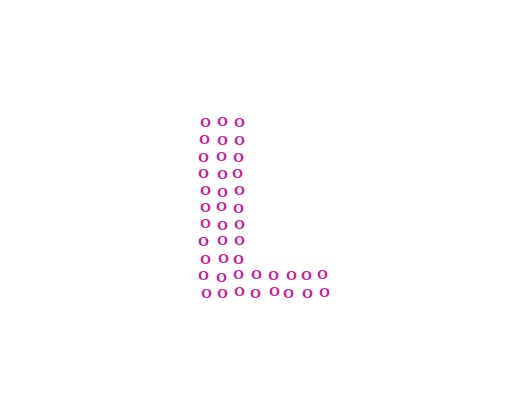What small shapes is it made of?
It is made of small letter O's.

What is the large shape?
The large shape is the letter L.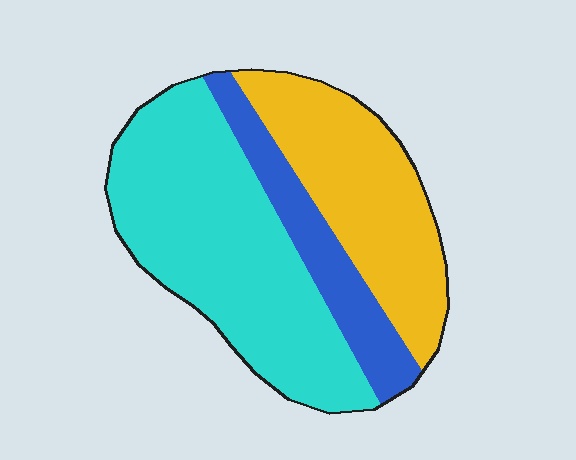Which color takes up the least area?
Blue, at roughly 15%.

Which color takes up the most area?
Cyan, at roughly 50%.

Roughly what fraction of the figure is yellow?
Yellow covers 32% of the figure.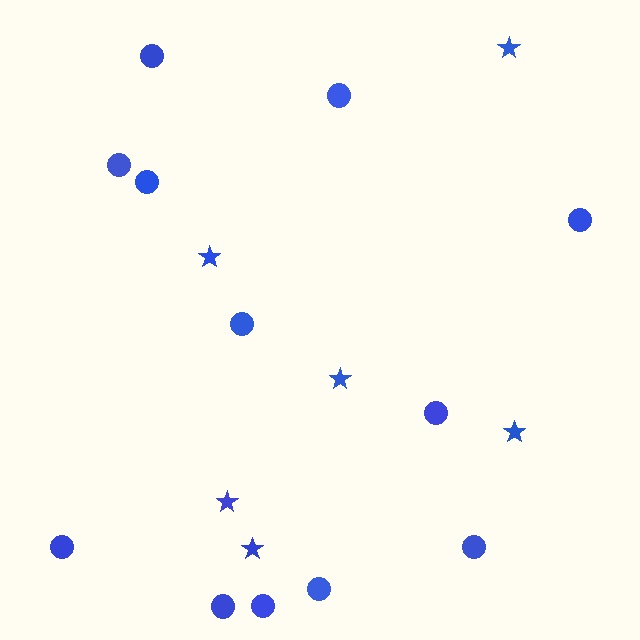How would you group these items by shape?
There are 2 groups: one group of stars (6) and one group of circles (12).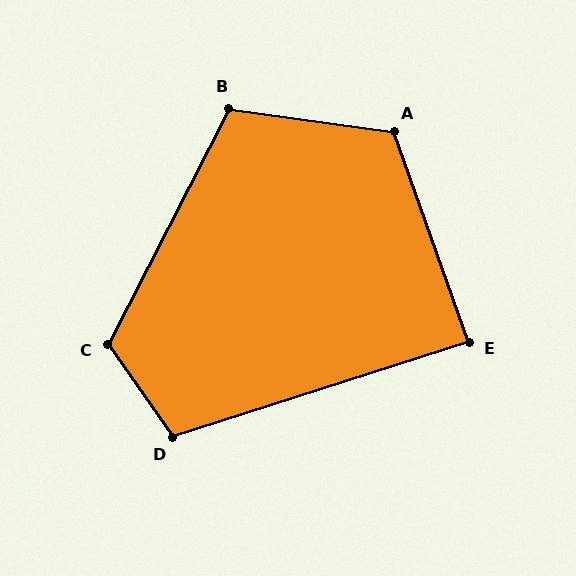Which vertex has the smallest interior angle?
E, at approximately 88 degrees.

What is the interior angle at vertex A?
Approximately 118 degrees (obtuse).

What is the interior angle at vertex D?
Approximately 107 degrees (obtuse).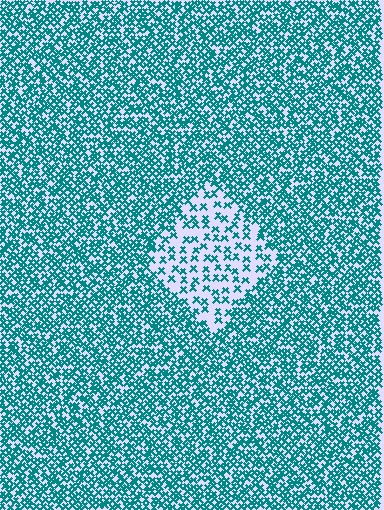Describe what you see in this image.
The image contains small teal elements arranged at two different densities. A diamond-shaped region is visible where the elements are less densely packed than the surrounding area.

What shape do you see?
I see a diamond.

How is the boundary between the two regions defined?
The boundary is defined by a change in element density (approximately 2.4x ratio). All elements are the same color, size, and shape.